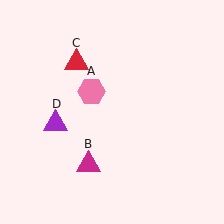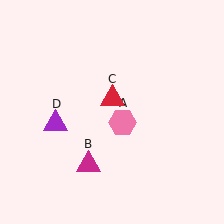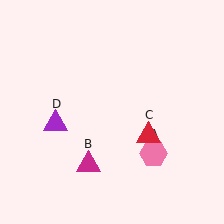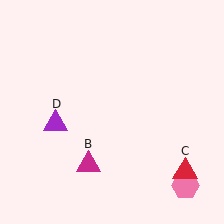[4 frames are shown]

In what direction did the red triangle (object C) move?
The red triangle (object C) moved down and to the right.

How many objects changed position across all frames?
2 objects changed position: pink hexagon (object A), red triangle (object C).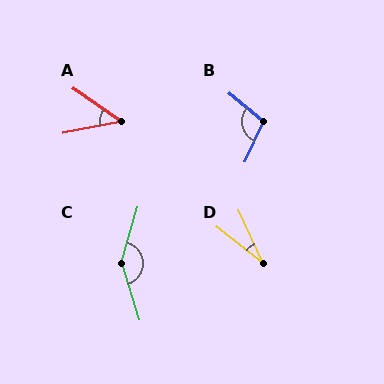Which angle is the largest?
C, at approximately 147 degrees.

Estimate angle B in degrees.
Approximately 105 degrees.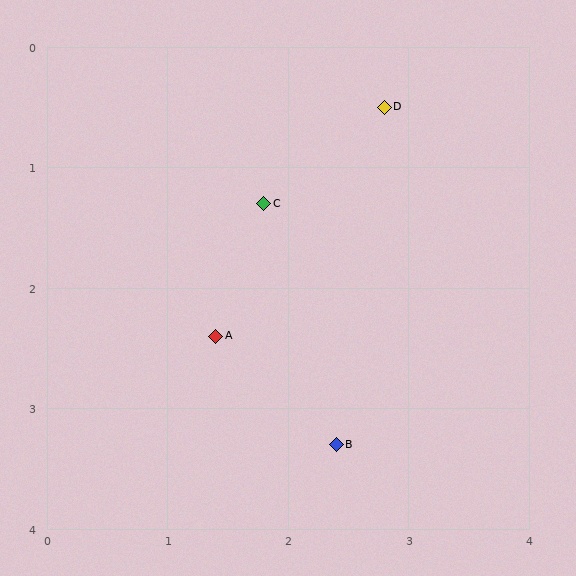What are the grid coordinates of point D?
Point D is at approximately (2.8, 0.5).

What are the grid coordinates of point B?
Point B is at approximately (2.4, 3.3).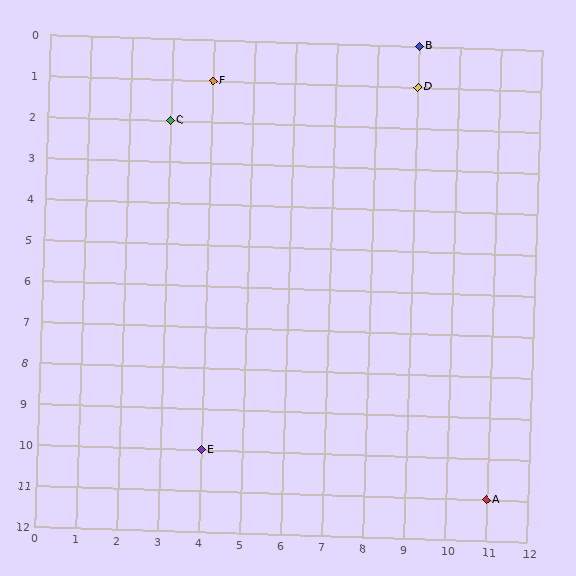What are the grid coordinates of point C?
Point C is at grid coordinates (3, 2).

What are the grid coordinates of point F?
Point F is at grid coordinates (4, 1).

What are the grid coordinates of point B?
Point B is at grid coordinates (9, 0).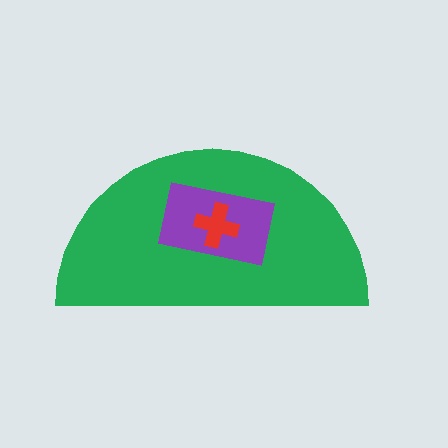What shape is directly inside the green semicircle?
The purple rectangle.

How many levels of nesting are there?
3.